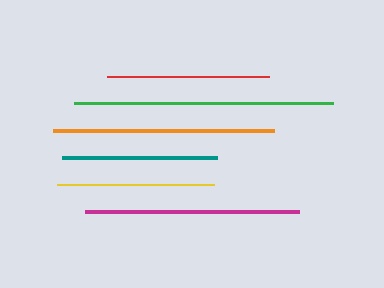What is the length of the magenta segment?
The magenta segment is approximately 214 pixels long.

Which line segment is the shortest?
The teal line is the shortest at approximately 155 pixels.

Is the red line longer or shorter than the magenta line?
The magenta line is longer than the red line.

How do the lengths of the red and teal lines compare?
The red and teal lines are approximately the same length.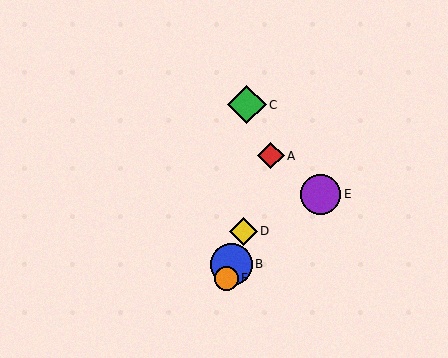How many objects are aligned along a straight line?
4 objects (A, B, D, F) are aligned along a straight line.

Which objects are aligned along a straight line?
Objects A, B, D, F are aligned along a straight line.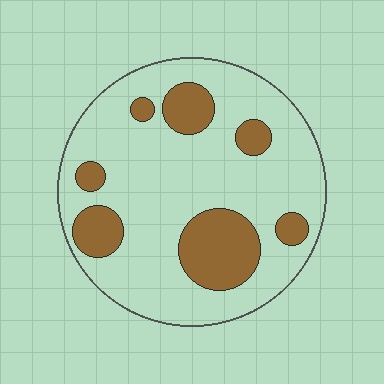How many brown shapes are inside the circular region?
7.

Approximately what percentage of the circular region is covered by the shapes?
Approximately 25%.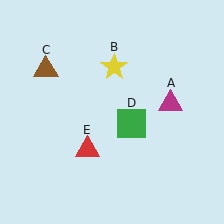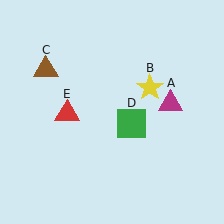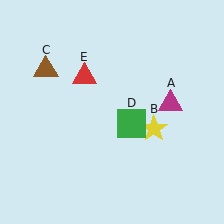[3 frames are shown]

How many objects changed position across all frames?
2 objects changed position: yellow star (object B), red triangle (object E).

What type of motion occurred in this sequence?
The yellow star (object B), red triangle (object E) rotated clockwise around the center of the scene.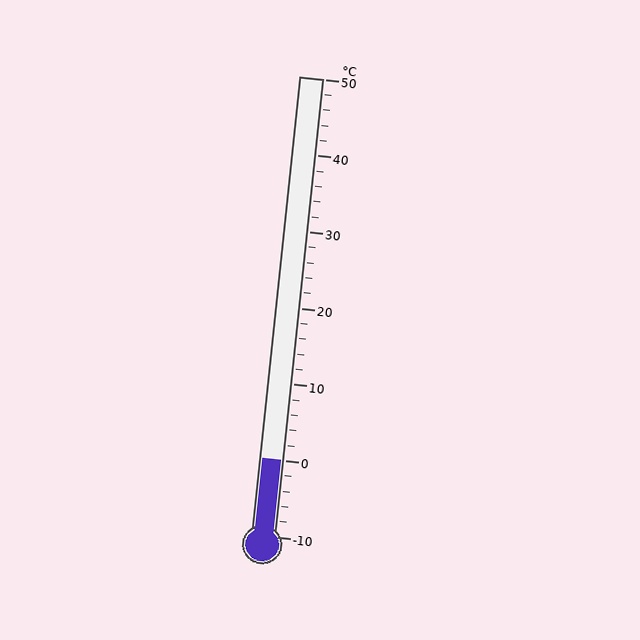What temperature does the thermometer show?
The thermometer shows approximately 0°C.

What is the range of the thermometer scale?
The thermometer scale ranges from -10°C to 50°C.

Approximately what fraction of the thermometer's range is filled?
The thermometer is filled to approximately 15% of its range.